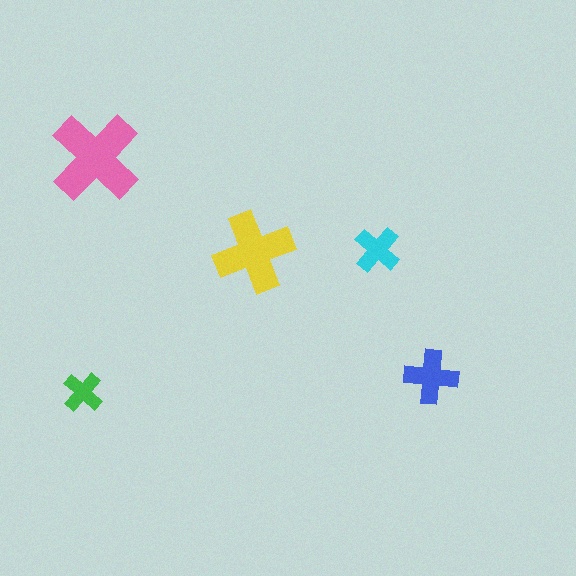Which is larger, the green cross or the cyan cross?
The cyan one.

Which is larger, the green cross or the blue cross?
The blue one.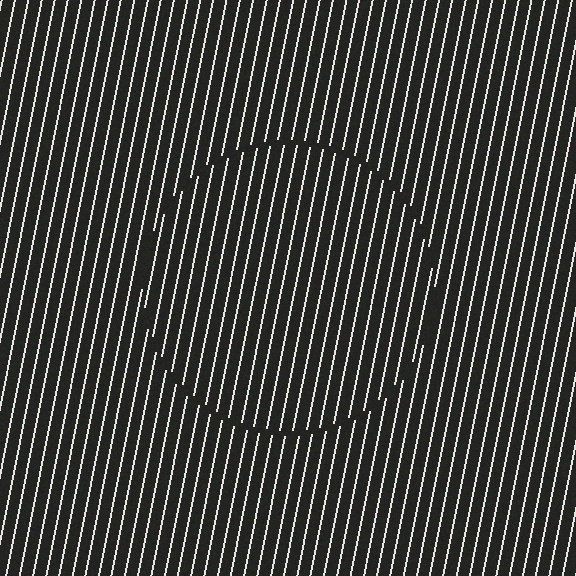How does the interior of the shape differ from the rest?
The interior of the shape contains the same grating, shifted by half a period — the contour is defined by the phase discontinuity where line-ends from the inner and outer gratings abut.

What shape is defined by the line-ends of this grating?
An illusory circle. The interior of the shape contains the same grating, shifted by half a period — the contour is defined by the phase discontinuity where line-ends from the inner and outer gratings abut.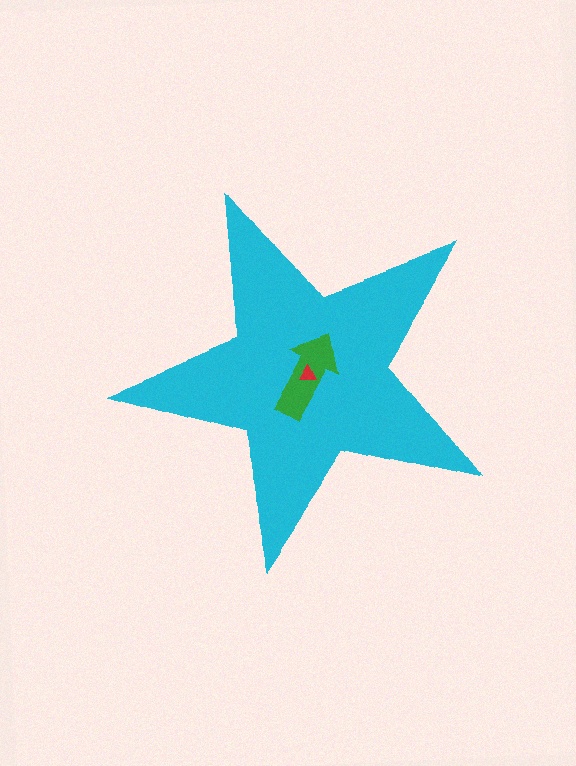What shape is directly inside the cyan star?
The green arrow.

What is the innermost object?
The red triangle.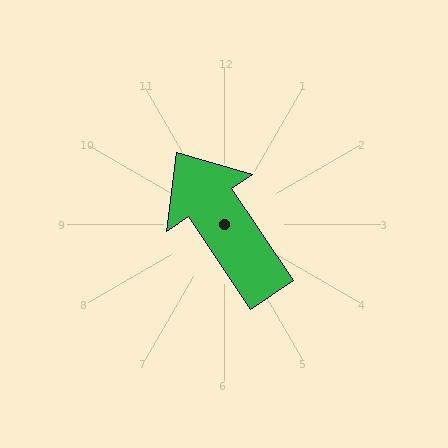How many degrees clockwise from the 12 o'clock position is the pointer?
Approximately 326 degrees.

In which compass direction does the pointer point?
Northwest.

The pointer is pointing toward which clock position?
Roughly 11 o'clock.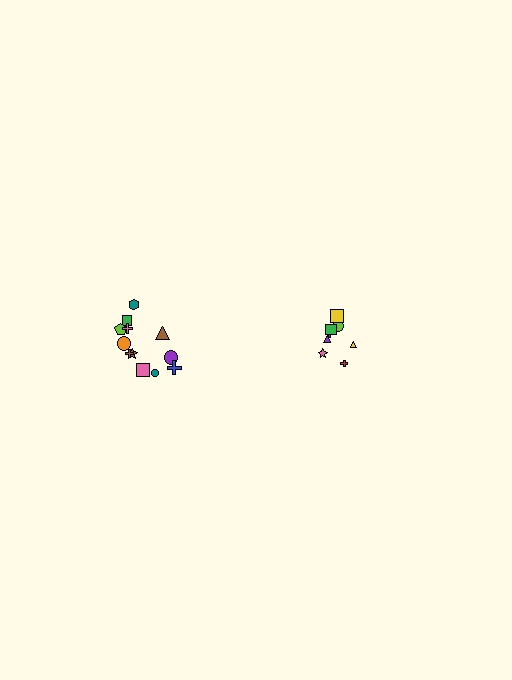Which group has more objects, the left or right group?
The left group.